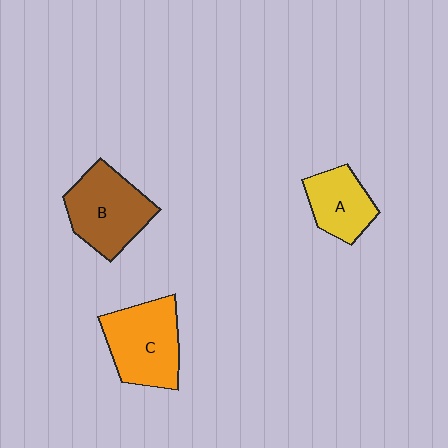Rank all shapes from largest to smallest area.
From largest to smallest: C (orange), B (brown), A (yellow).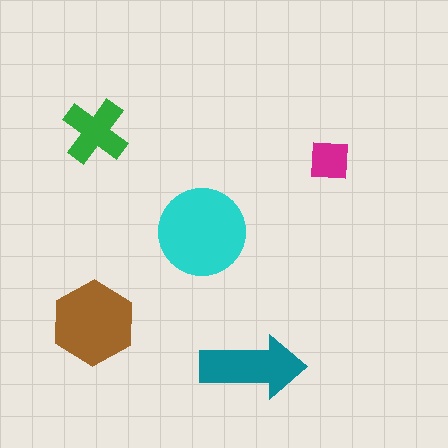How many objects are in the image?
There are 5 objects in the image.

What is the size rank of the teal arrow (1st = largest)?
3rd.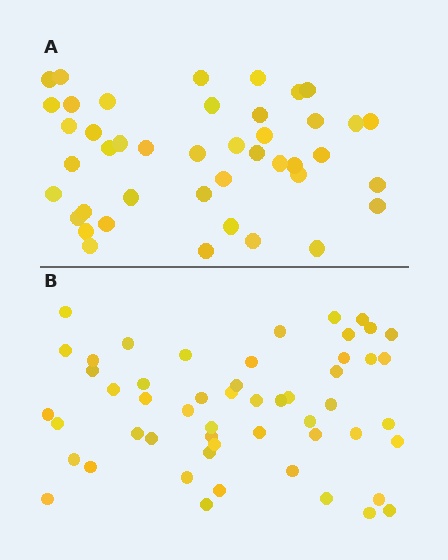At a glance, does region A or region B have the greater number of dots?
Region B (the bottom region) has more dots.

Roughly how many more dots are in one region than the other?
Region B has roughly 10 or so more dots than region A.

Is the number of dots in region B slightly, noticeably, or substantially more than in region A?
Region B has only slightly more — the two regions are fairly close. The ratio is roughly 1.2 to 1.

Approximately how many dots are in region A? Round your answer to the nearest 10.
About 40 dots. (The exact count is 43, which rounds to 40.)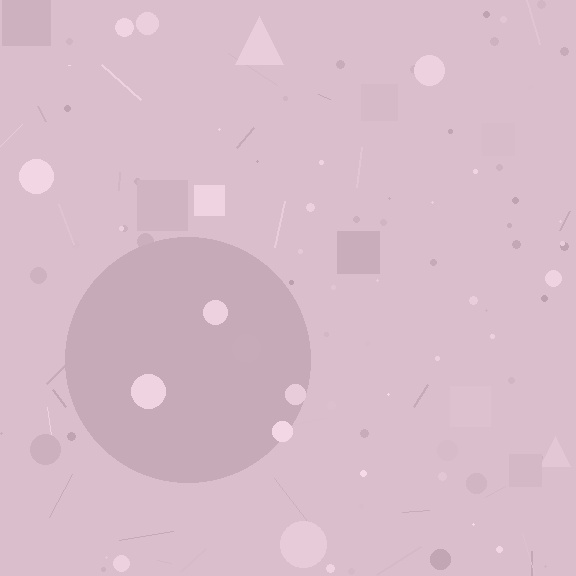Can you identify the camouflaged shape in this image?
The camouflaged shape is a circle.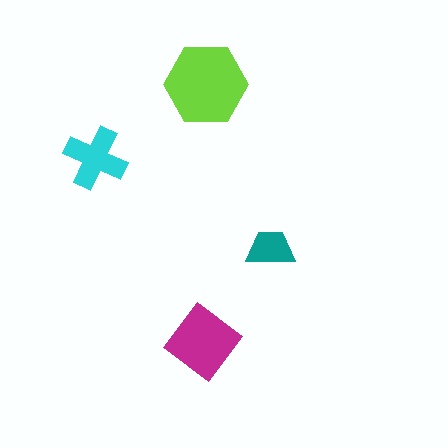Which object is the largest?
The lime hexagon.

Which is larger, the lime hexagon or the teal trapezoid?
The lime hexagon.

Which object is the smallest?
The teal trapezoid.